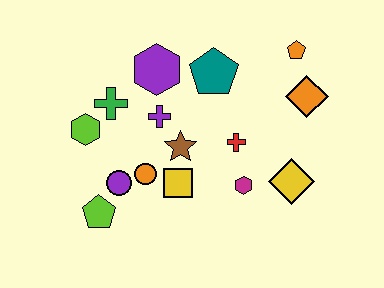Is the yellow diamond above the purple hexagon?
No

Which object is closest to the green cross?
The lime hexagon is closest to the green cross.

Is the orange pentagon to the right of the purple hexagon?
Yes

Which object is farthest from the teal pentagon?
The lime pentagon is farthest from the teal pentagon.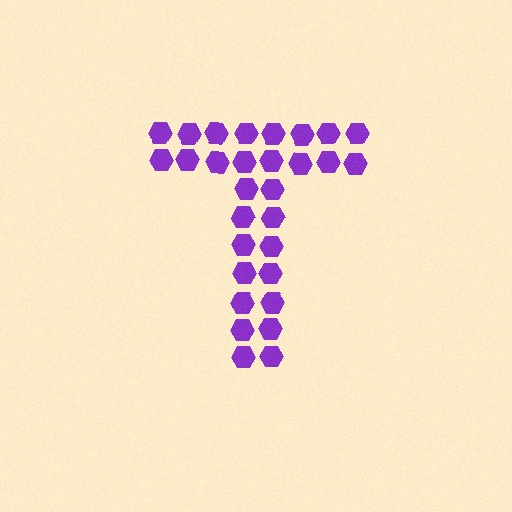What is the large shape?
The large shape is the letter T.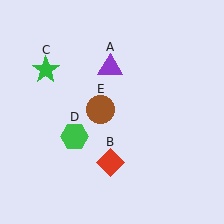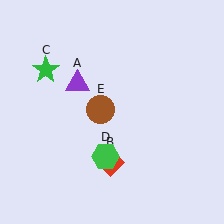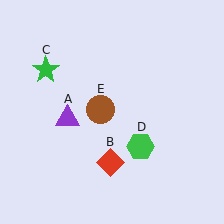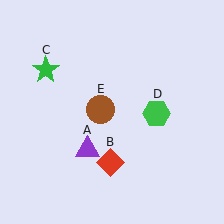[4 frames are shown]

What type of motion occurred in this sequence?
The purple triangle (object A), green hexagon (object D) rotated counterclockwise around the center of the scene.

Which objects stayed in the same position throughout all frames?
Red diamond (object B) and green star (object C) and brown circle (object E) remained stationary.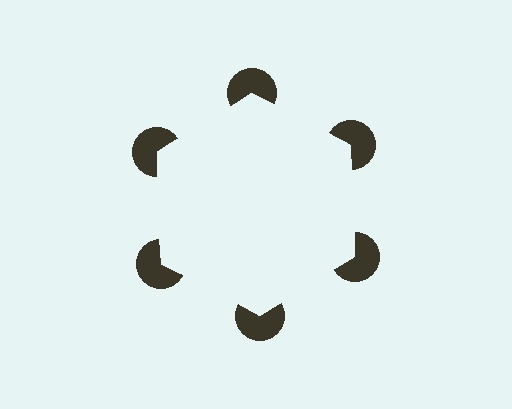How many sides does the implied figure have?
6 sides.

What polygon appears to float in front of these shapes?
An illusory hexagon — its edges are inferred from the aligned wedge cuts in the pac-man discs, not physically drawn.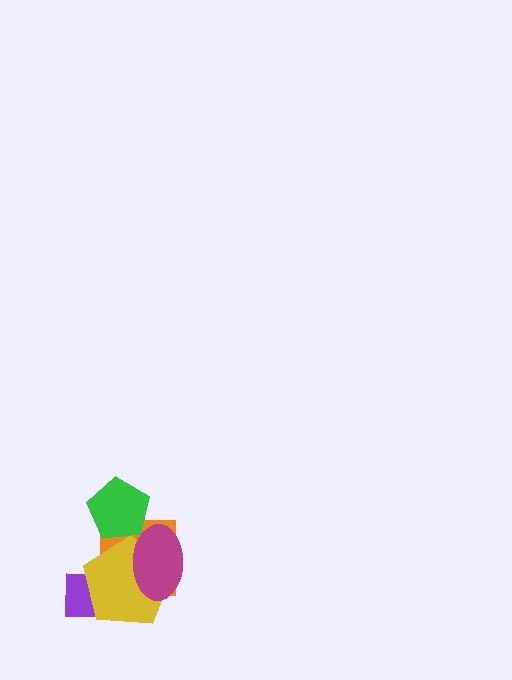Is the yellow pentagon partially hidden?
Yes, it is partially covered by another shape.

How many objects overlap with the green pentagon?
1 object overlaps with the green pentagon.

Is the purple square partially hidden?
Yes, it is partially covered by another shape.